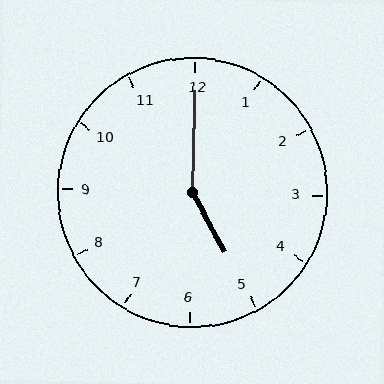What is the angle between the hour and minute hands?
Approximately 150 degrees.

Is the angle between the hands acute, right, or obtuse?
It is obtuse.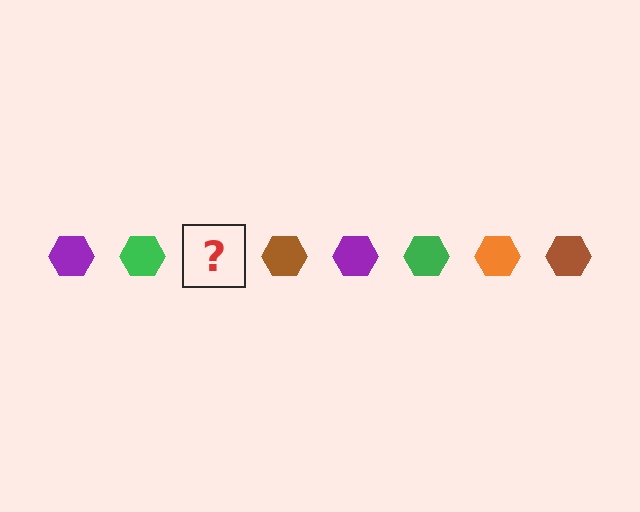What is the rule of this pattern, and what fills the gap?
The rule is that the pattern cycles through purple, green, orange, brown hexagons. The gap should be filled with an orange hexagon.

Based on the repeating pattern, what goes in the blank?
The blank should be an orange hexagon.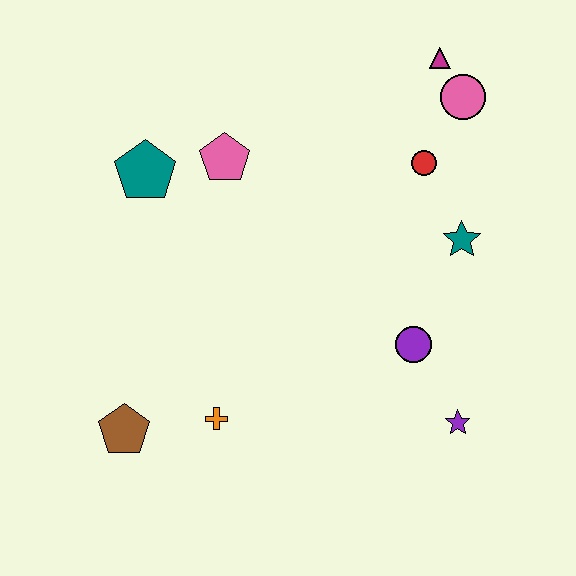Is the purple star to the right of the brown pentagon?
Yes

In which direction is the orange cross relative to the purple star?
The orange cross is to the left of the purple star.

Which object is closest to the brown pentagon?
The orange cross is closest to the brown pentagon.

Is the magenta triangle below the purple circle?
No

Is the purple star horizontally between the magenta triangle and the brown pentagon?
No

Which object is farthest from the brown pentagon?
The magenta triangle is farthest from the brown pentagon.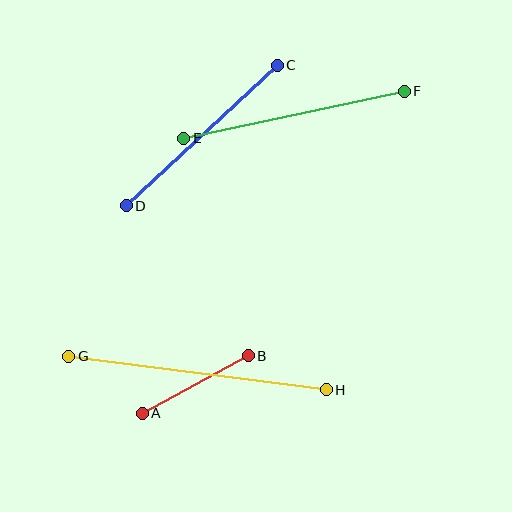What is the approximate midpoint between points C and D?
The midpoint is at approximately (202, 135) pixels.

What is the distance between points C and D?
The distance is approximately 206 pixels.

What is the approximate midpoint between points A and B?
The midpoint is at approximately (195, 385) pixels.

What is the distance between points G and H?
The distance is approximately 260 pixels.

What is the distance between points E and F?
The distance is approximately 226 pixels.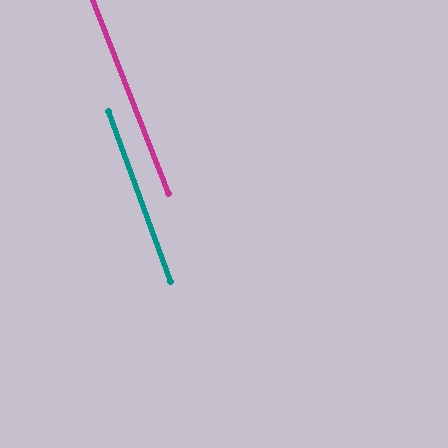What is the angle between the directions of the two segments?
Approximately 2 degrees.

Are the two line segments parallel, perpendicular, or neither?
Parallel — their directions differ by only 1.6°.